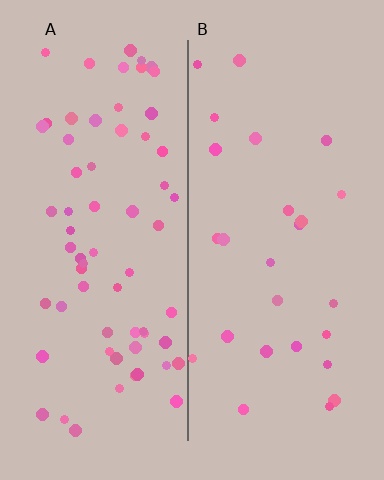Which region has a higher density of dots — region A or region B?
A (the left).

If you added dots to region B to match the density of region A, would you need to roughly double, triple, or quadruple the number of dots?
Approximately triple.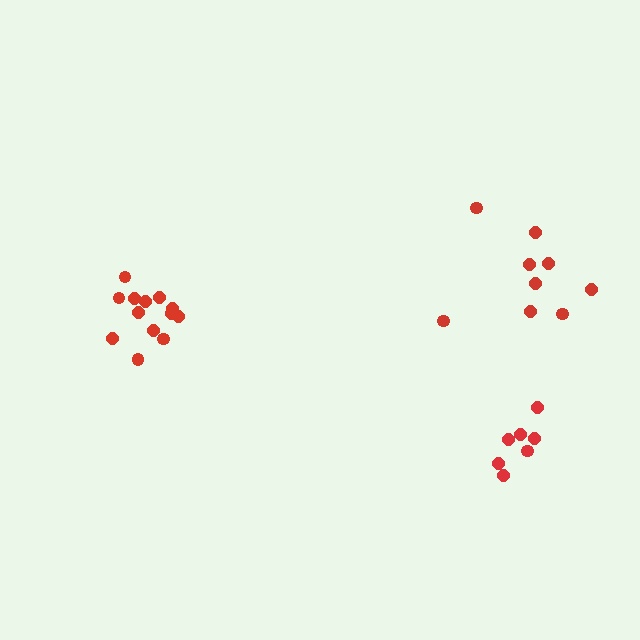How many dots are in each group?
Group 1: 7 dots, Group 2: 13 dots, Group 3: 9 dots (29 total).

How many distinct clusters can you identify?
There are 3 distinct clusters.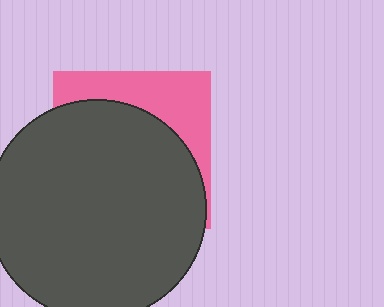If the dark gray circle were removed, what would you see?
You would see the complete pink square.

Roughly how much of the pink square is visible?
A small part of it is visible (roughly 31%).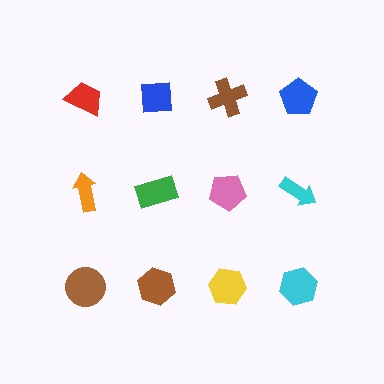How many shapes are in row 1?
4 shapes.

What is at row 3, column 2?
A brown hexagon.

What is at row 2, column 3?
A pink pentagon.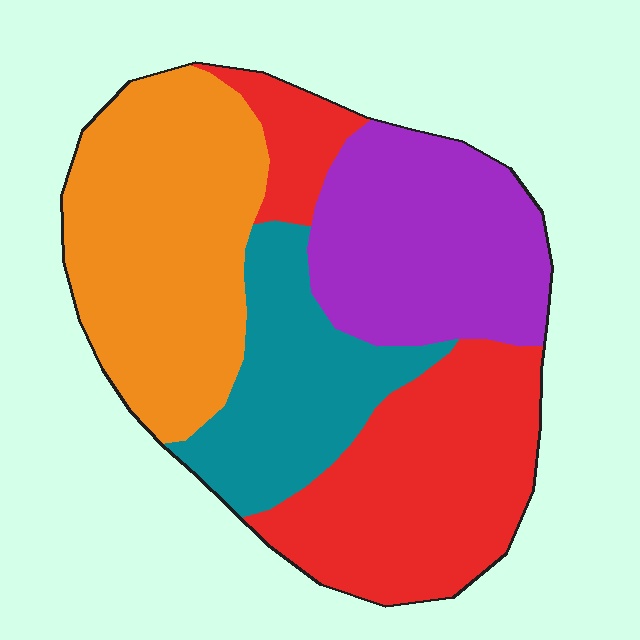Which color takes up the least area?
Teal, at roughly 15%.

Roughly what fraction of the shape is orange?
Orange takes up about one third (1/3) of the shape.